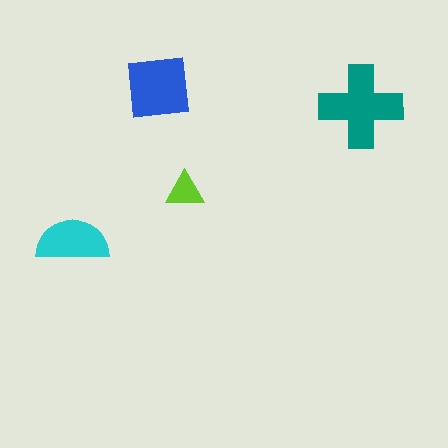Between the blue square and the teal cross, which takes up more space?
The teal cross.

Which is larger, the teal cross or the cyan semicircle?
The teal cross.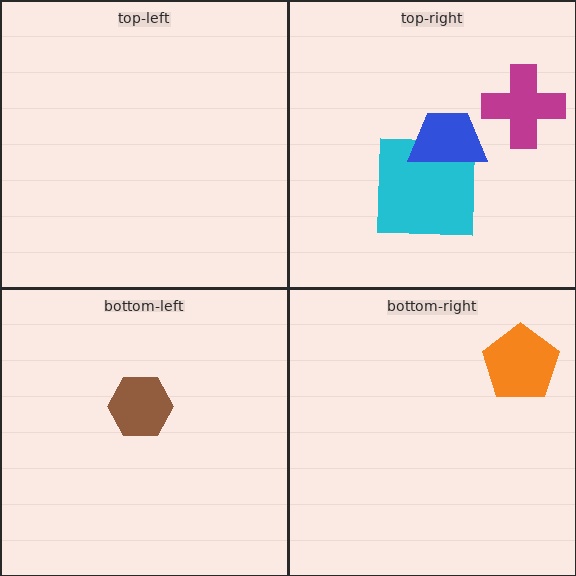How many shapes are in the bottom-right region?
1.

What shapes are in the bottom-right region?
The orange pentagon.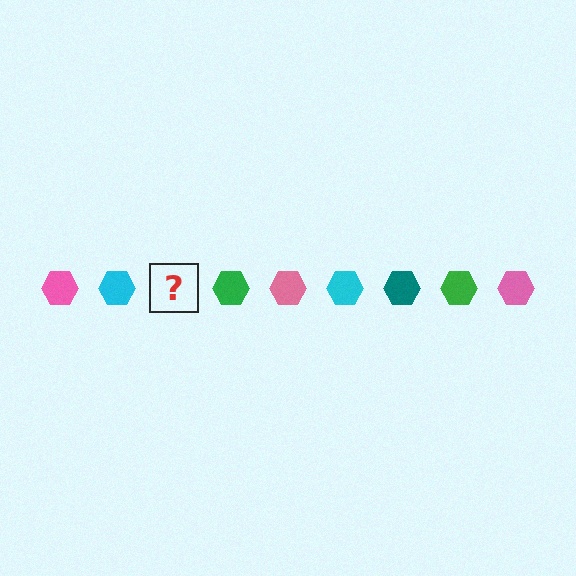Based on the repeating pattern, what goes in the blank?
The blank should be a teal hexagon.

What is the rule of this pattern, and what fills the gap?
The rule is that the pattern cycles through pink, cyan, teal, green hexagons. The gap should be filled with a teal hexagon.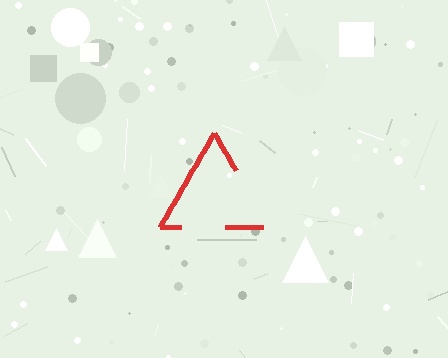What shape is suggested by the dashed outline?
The dashed outline suggests a triangle.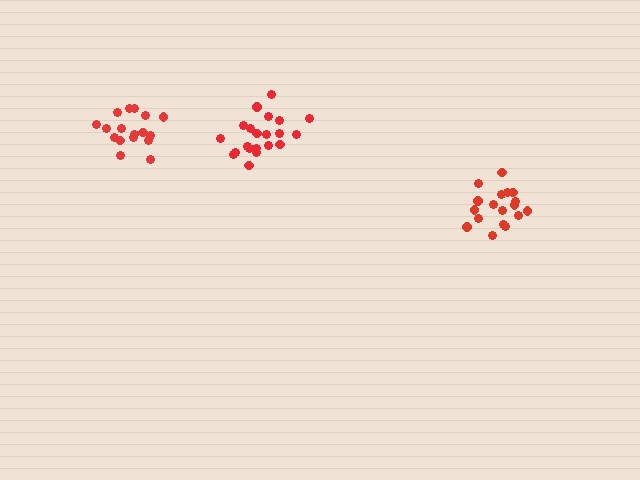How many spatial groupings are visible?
There are 3 spatial groupings.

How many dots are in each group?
Group 1: 21 dots, Group 2: 18 dots, Group 3: 17 dots (56 total).